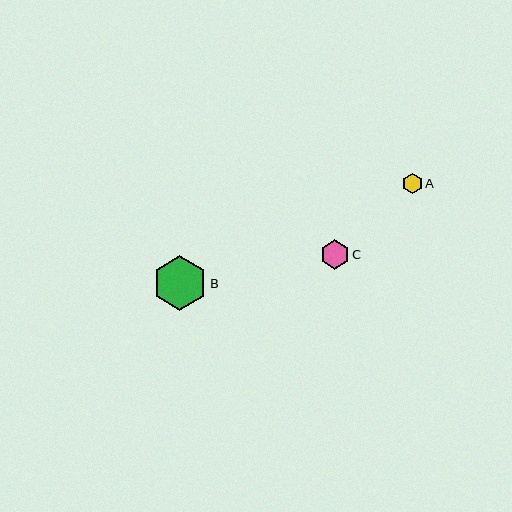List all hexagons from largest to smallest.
From largest to smallest: B, C, A.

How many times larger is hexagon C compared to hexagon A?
Hexagon C is approximately 1.4 times the size of hexagon A.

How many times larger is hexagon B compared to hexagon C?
Hexagon B is approximately 1.9 times the size of hexagon C.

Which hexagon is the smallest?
Hexagon A is the smallest with a size of approximately 20 pixels.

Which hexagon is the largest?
Hexagon B is the largest with a size of approximately 54 pixels.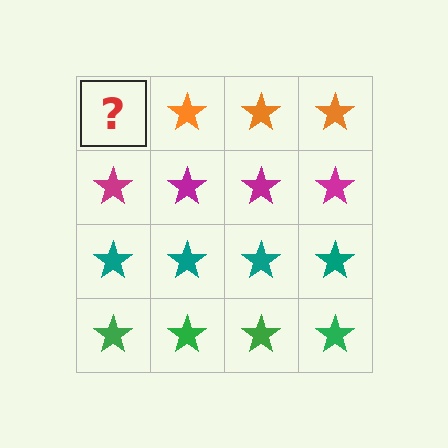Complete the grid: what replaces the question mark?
The question mark should be replaced with an orange star.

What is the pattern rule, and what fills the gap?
The rule is that each row has a consistent color. The gap should be filled with an orange star.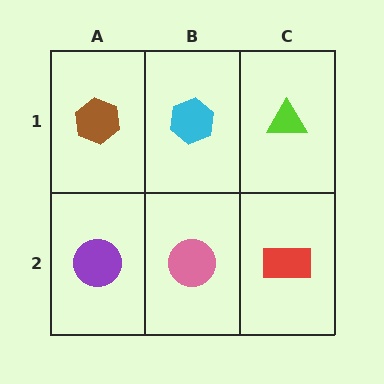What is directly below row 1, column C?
A red rectangle.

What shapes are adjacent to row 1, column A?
A purple circle (row 2, column A), a cyan hexagon (row 1, column B).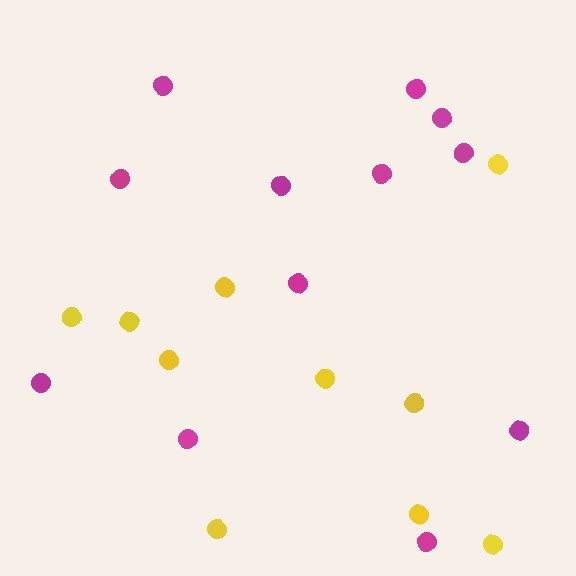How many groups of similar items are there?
There are 2 groups: one group of yellow circles (10) and one group of magenta circles (12).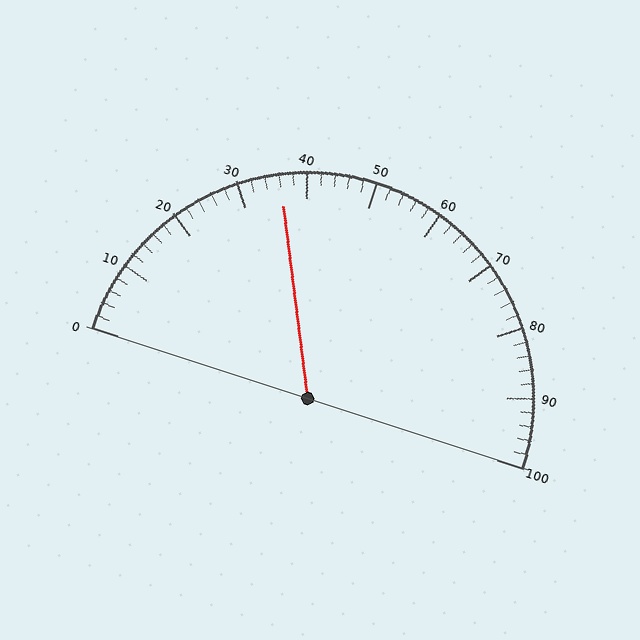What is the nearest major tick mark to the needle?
The nearest major tick mark is 40.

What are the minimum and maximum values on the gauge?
The gauge ranges from 0 to 100.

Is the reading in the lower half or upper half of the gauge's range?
The reading is in the lower half of the range (0 to 100).